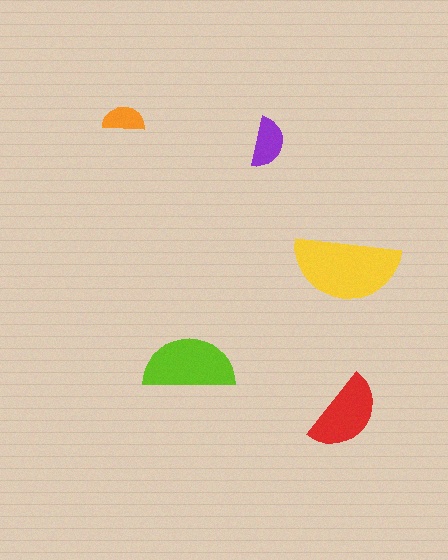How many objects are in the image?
There are 5 objects in the image.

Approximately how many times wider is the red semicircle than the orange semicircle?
About 2 times wider.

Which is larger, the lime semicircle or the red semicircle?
The lime one.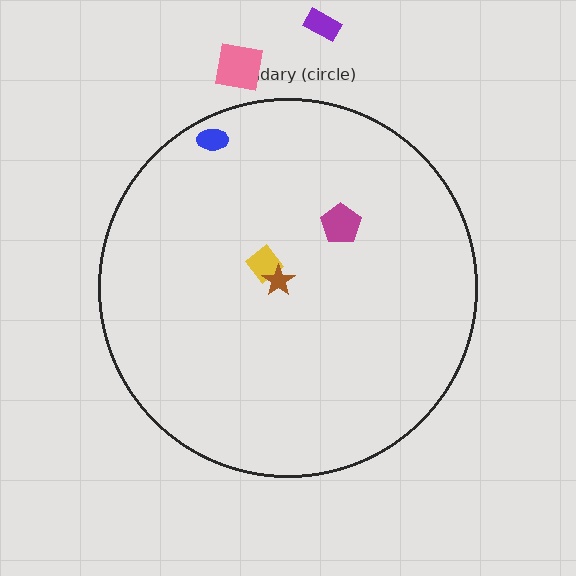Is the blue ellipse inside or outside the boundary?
Inside.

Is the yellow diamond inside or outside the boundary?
Inside.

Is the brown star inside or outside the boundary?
Inside.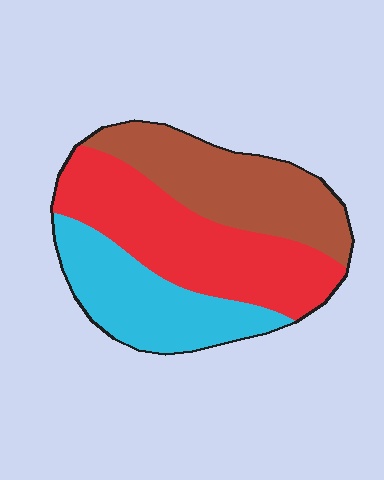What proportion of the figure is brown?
Brown takes up between a quarter and a half of the figure.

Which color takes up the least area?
Cyan, at roughly 30%.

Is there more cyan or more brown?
Brown.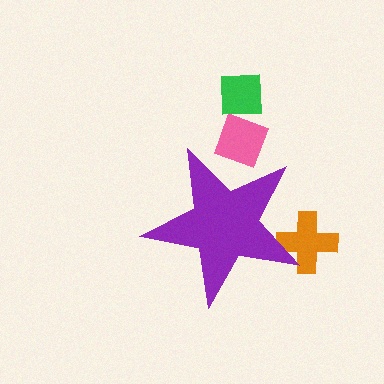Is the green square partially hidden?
No, the green square is fully visible.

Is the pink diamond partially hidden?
Yes, the pink diamond is partially hidden behind the purple star.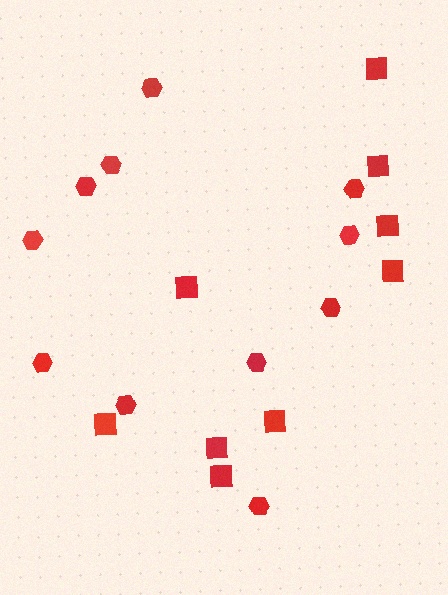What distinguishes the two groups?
There are 2 groups: one group of hexagons (11) and one group of squares (9).